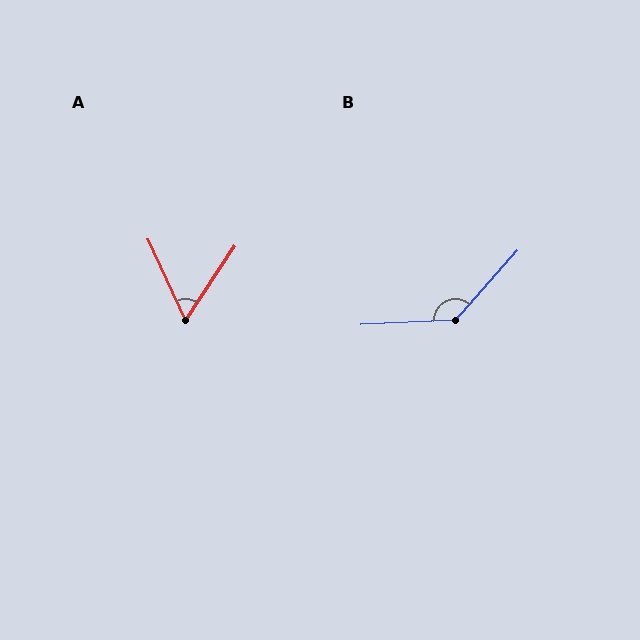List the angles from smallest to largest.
A (58°), B (134°).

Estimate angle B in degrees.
Approximately 134 degrees.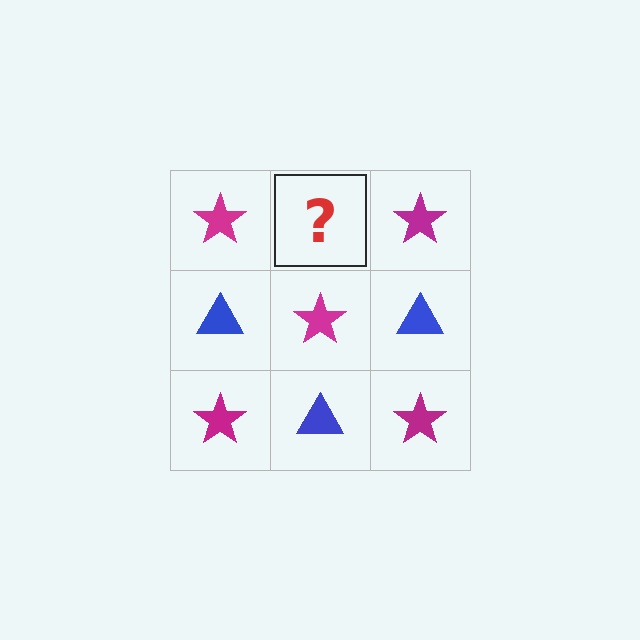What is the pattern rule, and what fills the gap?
The rule is that it alternates magenta star and blue triangle in a checkerboard pattern. The gap should be filled with a blue triangle.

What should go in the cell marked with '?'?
The missing cell should contain a blue triangle.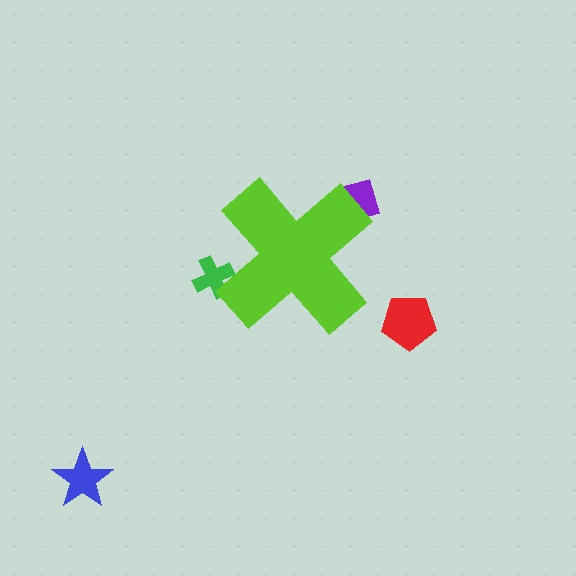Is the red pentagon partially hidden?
No, the red pentagon is fully visible.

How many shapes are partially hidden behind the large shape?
2 shapes are partially hidden.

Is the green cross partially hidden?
Yes, the green cross is partially hidden behind the lime cross.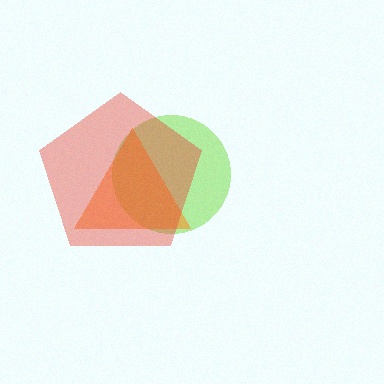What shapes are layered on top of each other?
The layered shapes are: a lime circle, an orange triangle, a red pentagon.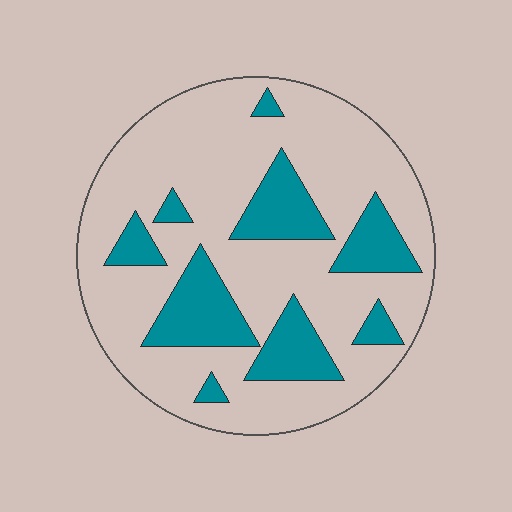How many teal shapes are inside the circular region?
9.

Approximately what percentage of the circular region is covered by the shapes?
Approximately 25%.